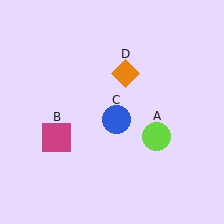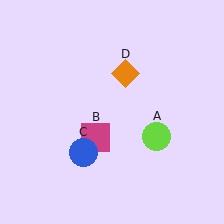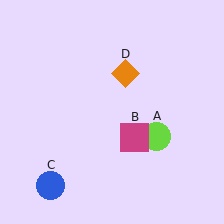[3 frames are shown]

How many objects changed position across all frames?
2 objects changed position: magenta square (object B), blue circle (object C).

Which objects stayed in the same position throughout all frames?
Lime circle (object A) and orange diamond (object D) remained stationary.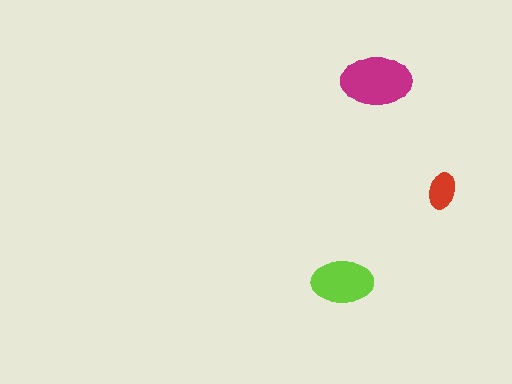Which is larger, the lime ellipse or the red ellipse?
The lime one.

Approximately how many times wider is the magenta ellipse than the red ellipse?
About 2 times wider.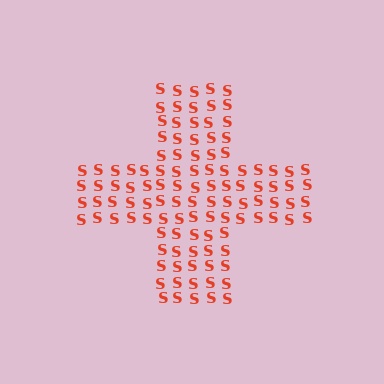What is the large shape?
The large shape is a cross.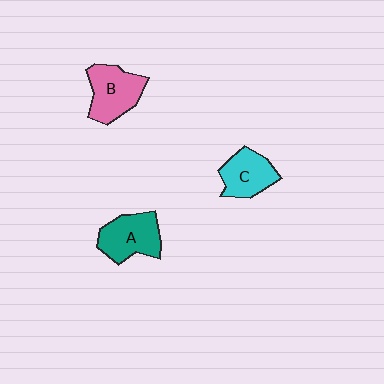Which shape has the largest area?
Shape B (pink).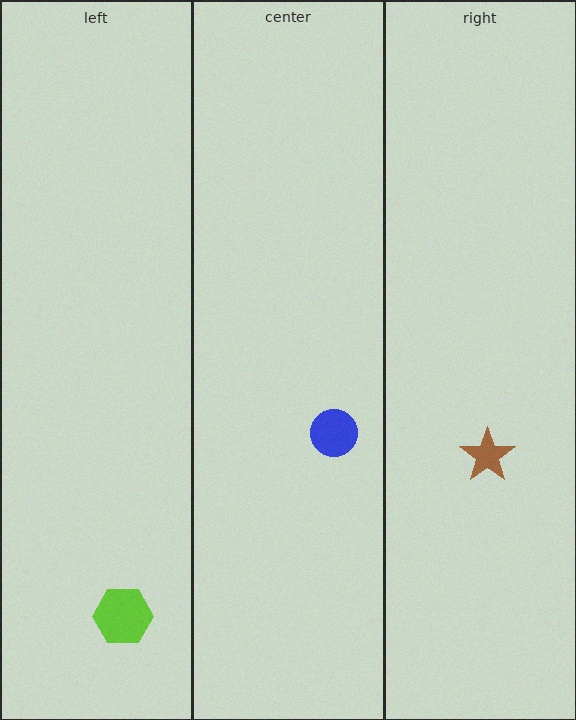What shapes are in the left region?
The lime hexagon.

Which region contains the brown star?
The right region.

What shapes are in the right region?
The brown star.